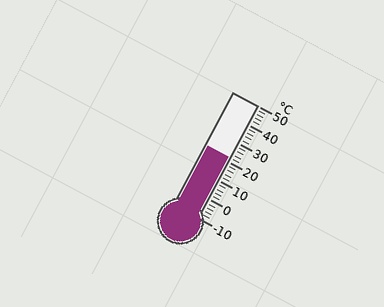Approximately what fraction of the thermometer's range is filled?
The thermometer is filled to approximately 55% of its range.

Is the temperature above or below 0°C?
The temperature is above 0°C.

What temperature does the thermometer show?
The thermometer shows approximately 22°C.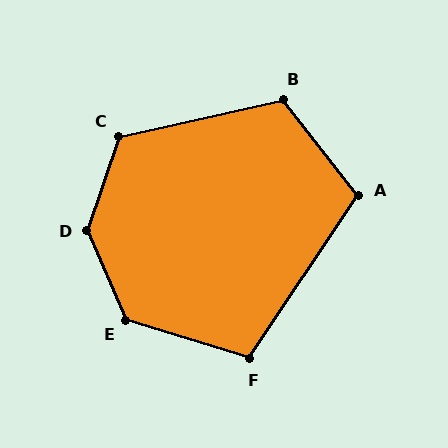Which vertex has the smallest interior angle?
F, at approximately 106 degrees.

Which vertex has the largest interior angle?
D, at approximately 138 degrees.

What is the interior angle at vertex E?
Approximately 131 degrees (obtuse).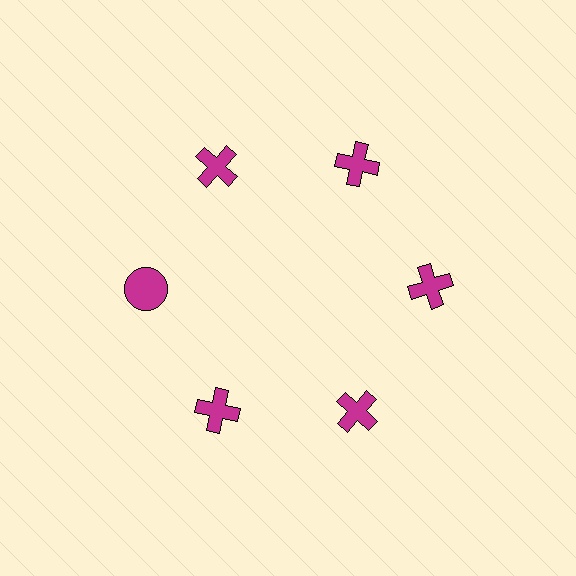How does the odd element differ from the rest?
It has a different shape: circle instead of cross.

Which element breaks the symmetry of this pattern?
The magenta circle at roughly the 9 o'clock position breaks the symmetry. All other shapes are magenta crosses.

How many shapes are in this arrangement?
There are 6 shapes arranged in a ring pattern.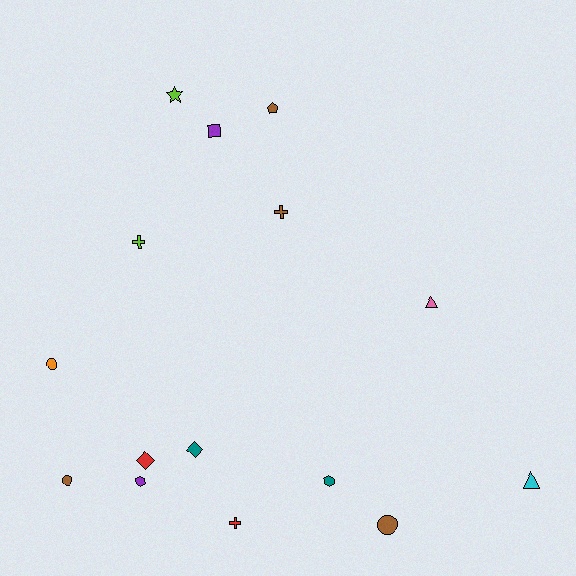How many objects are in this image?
There are 15 objects.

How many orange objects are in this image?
There is 1 orange object.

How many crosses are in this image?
There are 3 crosses.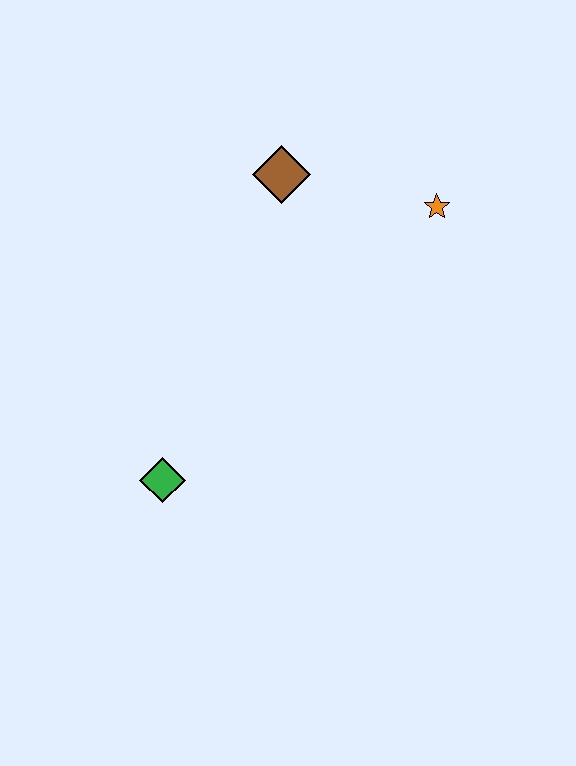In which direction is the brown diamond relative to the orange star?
The brown diamond is to the left of the orange star.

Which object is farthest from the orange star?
The green diamond is farthest from the orange star.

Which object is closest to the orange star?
The brown diamond is closest to the orange star.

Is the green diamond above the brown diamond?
No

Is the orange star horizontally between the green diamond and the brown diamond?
No